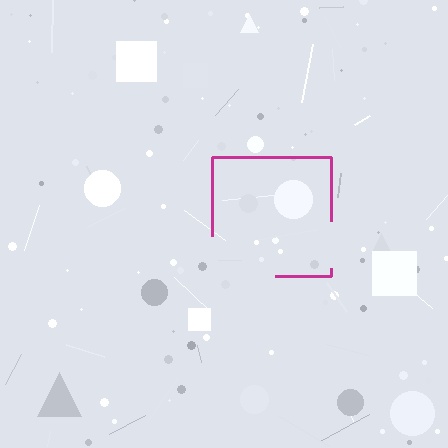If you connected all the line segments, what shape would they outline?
They would outline a square.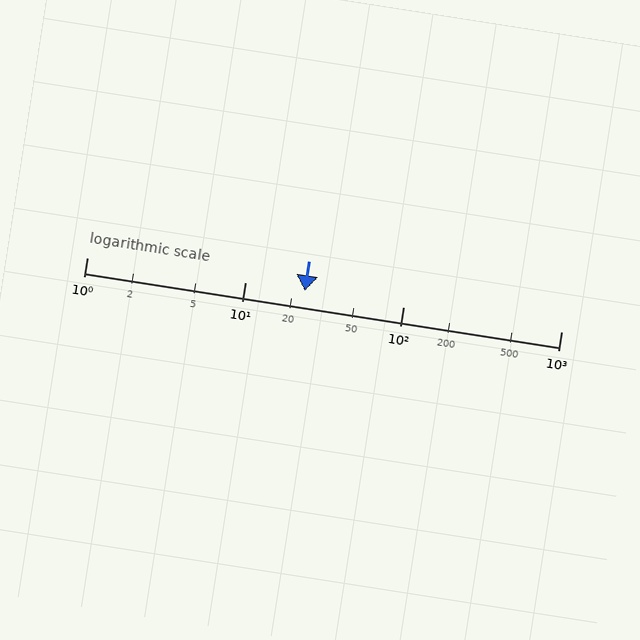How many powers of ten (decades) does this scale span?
The scale spans 3 decades, from 1 to 1000.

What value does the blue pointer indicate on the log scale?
The pointer indicates approximately 24.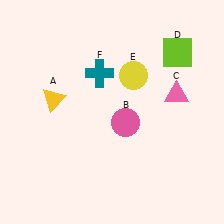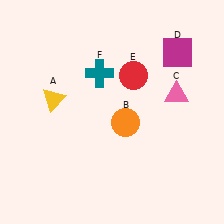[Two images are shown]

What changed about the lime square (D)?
In Image 1, D is lime. In Image 2, it changed to magenta.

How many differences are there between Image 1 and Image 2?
There are 3 differences between the two images.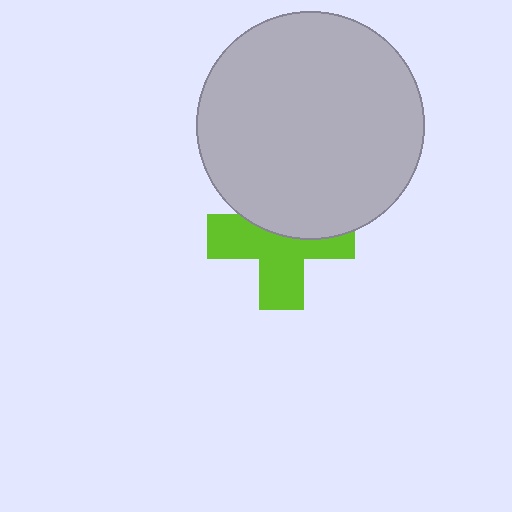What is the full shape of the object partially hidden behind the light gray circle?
The partially hidden object is a lime cross.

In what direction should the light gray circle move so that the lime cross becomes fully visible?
The light gray circle should move up. That is the shortest direction to clear the overlap and leave the lime cross fully visible.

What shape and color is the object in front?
The object in front is a light gray circle.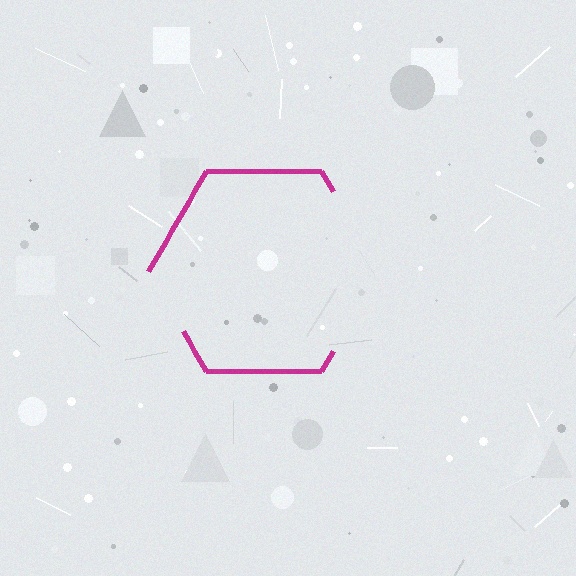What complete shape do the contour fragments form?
The contour fragments form a hexagon.